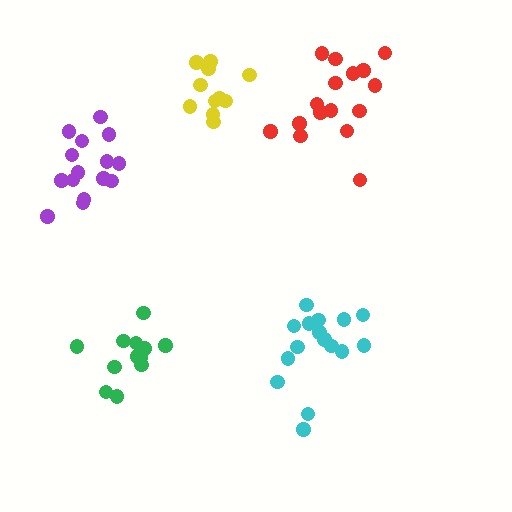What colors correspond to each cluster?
The clusters are colored: purple, yellow, green, cyan, red.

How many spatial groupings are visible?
There are 5 spatial groupings.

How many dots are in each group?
Group 1: 15 dots, Group 2: 11 dots, Group 3: 13 dots, Group 4: 16 dots, Group 5: 16 dots (71 total).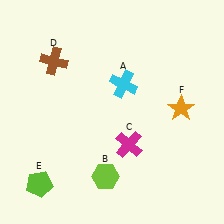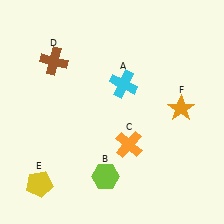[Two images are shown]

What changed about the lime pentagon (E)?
In Image 1, E is lime. In Image 2, it changed to yellow.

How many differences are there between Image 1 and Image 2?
There are 2 differences between the two images.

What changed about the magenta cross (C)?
In Image 1, C is magenta. In Image 2, it changed to orange.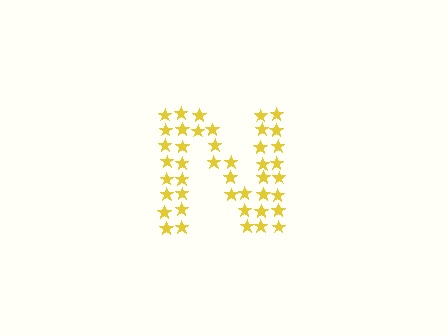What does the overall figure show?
The overall figure shows the letter N.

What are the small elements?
The small elements are stars.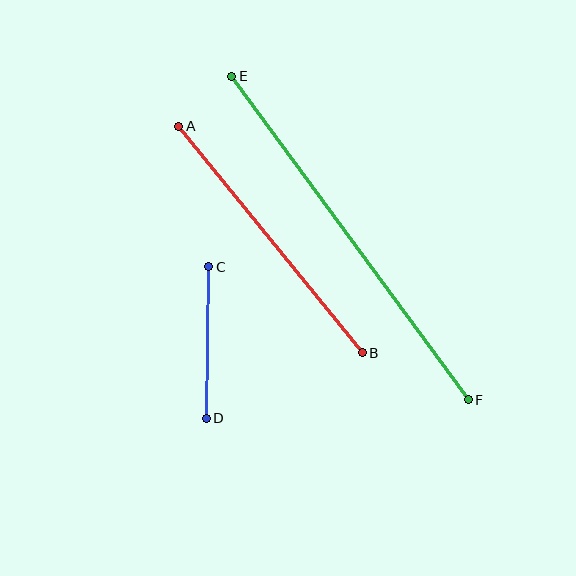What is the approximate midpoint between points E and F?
The midpoint is at approximately (350, 238) pixels.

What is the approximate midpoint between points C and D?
The midpoint is at approximately (208, 342) pixels.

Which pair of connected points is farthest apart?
Points E and F are farthest apart.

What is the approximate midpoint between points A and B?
The midpoint is at approximately (270, 240) pixels.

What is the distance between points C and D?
The distance is approximately 152 pixels.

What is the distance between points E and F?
The distance is approximately 400 pixels.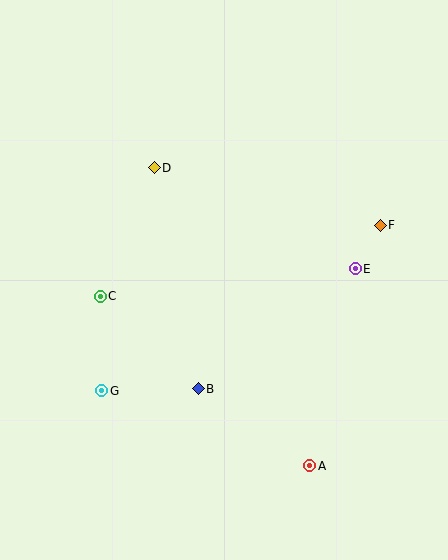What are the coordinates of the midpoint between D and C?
The midpoint between D and C is at (127, 232).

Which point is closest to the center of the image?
Point B at (198, 389) is closest to the center.